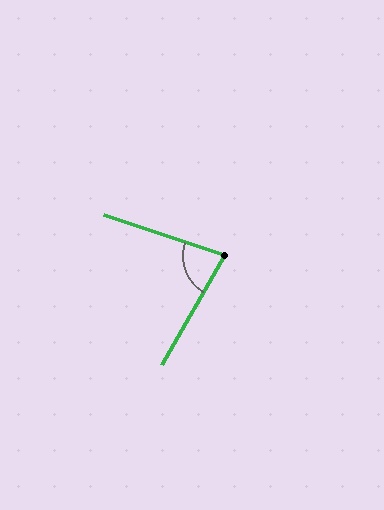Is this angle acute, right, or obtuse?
It is acute.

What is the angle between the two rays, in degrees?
Approximately 78 degrees.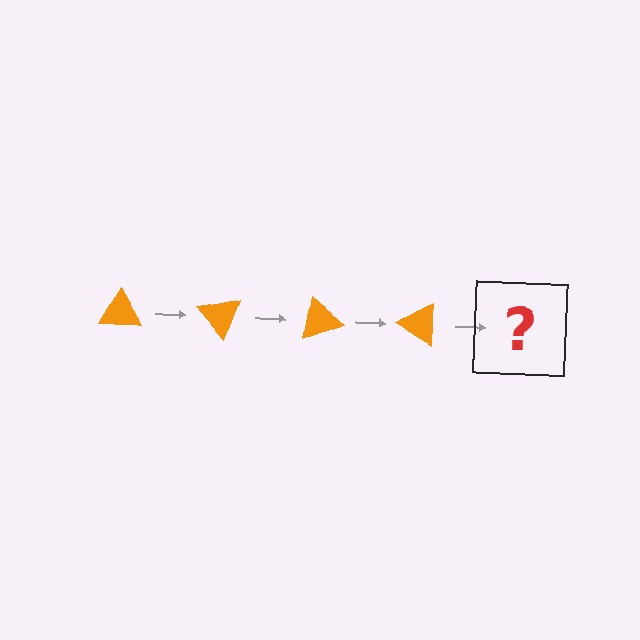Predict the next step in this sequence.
The next step is an orange triangle rotated 200 degrees.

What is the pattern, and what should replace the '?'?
The pattern is that the triangle rotates 50 degrees each step. The '?' should be an orange triangle rotated 200 degrees.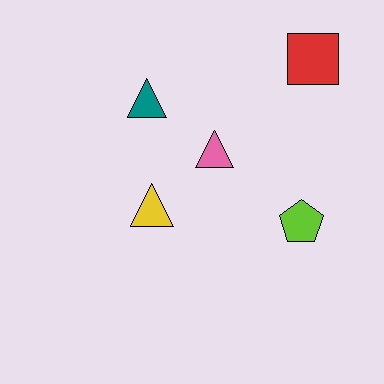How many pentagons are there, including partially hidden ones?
There is 1 pentagon.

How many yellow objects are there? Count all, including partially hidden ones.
There is 1 yellow object.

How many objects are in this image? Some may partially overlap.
There are 5 objects.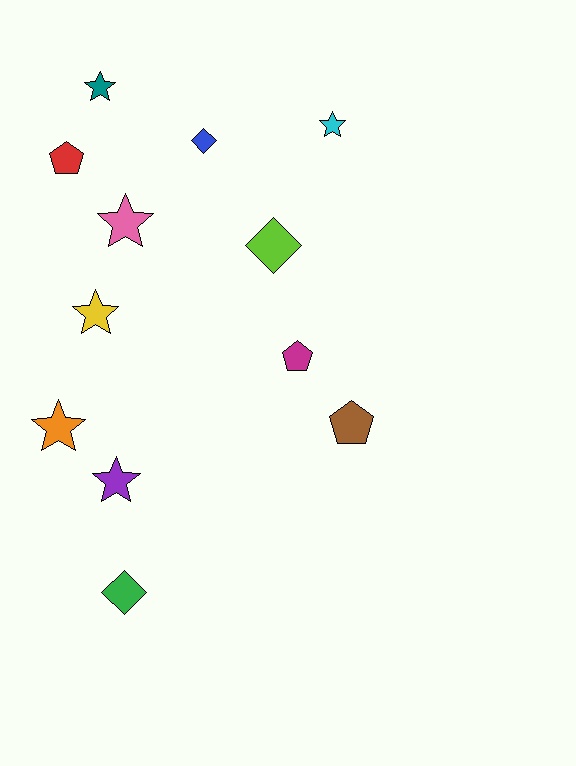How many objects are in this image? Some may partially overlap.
There are 12 objects.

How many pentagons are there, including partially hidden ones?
There are 3 pentagons.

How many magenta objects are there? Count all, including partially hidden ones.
There is 1 magenta object.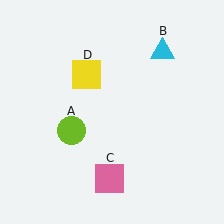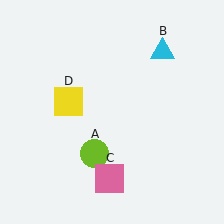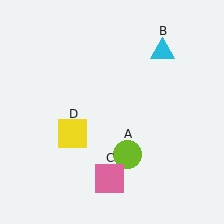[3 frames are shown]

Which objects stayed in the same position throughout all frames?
Cyan triangle (object B) and pink square (object C) remained stationary.